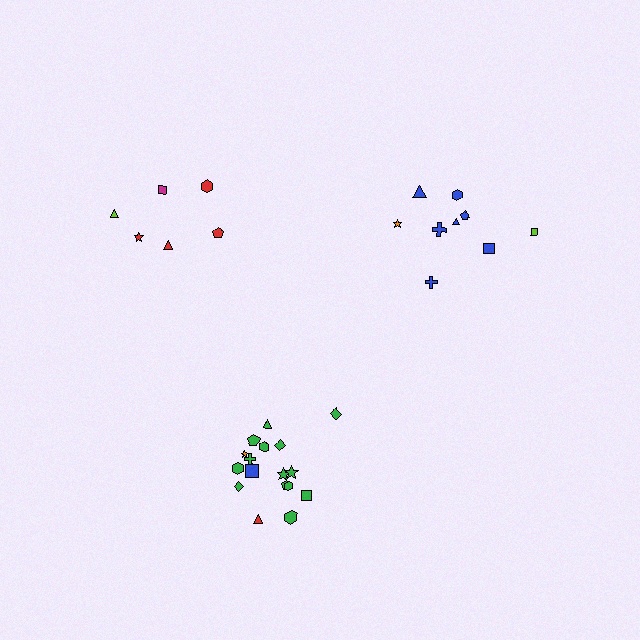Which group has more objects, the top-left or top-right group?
The top-right group.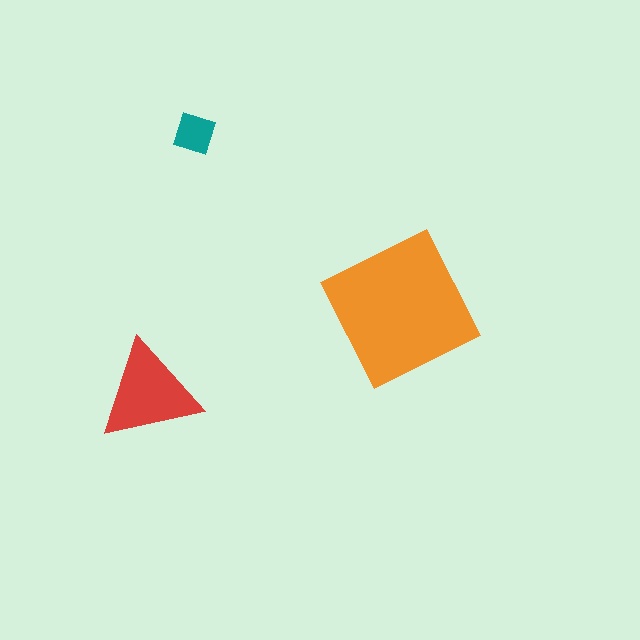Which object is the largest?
The orange square.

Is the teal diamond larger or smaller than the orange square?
Smaller.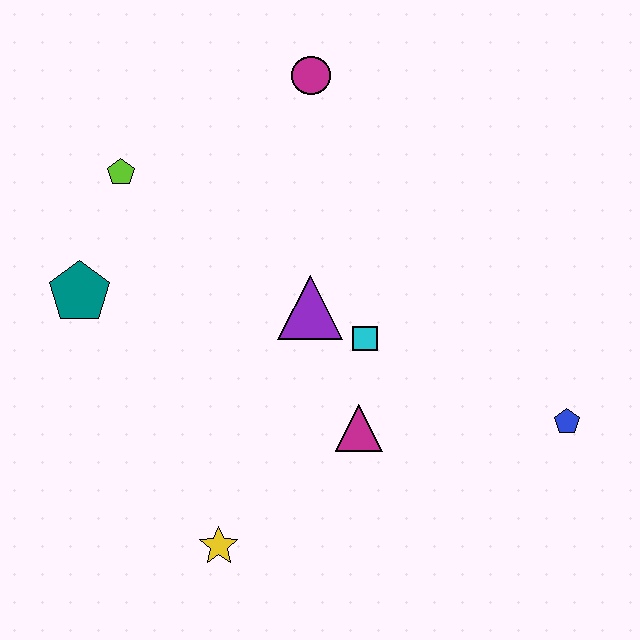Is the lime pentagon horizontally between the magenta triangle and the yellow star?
No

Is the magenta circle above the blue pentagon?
Yes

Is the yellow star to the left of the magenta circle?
Yes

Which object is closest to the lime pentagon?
The teal pentagon is closest to the lime pentagon.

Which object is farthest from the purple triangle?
The blue pentagon is farthest from the purple triangle.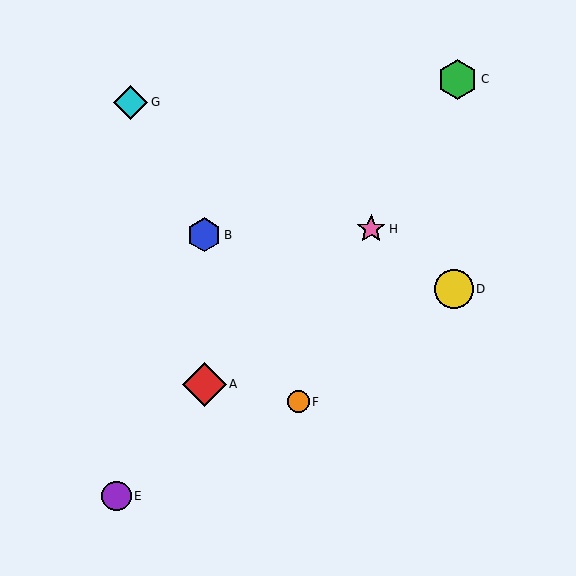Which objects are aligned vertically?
Objects A, B are aligned vertically.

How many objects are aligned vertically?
2 objects (A, B) are aligned vertically.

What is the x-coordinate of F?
Object F is at x≈298.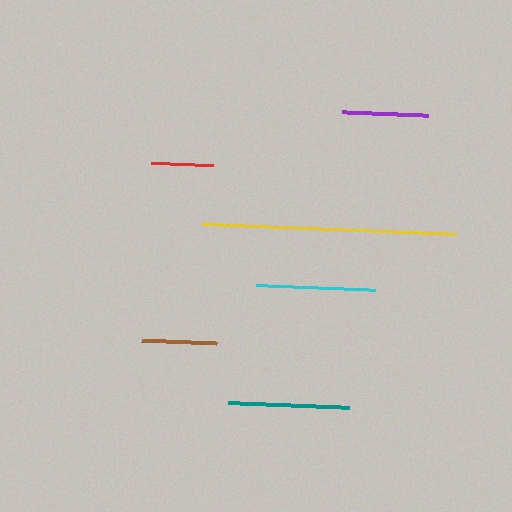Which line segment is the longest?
The yellow line is the longest at approximately 254 pixels.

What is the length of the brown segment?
The brown segment is approximately 75 pixels long.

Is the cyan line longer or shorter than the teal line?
The teal line is longer than the cyan line.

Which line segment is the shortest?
The red line is the shortest at approximately 62 pixels.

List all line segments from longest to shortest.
From longest to shortest: yellow, teal, cyan, purple, brown, red.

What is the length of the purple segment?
The purple segment is approximately 86 pixels long.